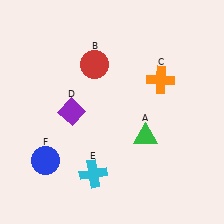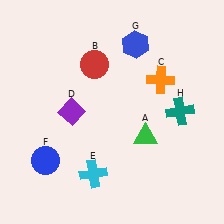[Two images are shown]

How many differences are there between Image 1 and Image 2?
There are 2 differences between the two images.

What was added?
A blue hexagon (G), a teal cross (H) were added in Image 2.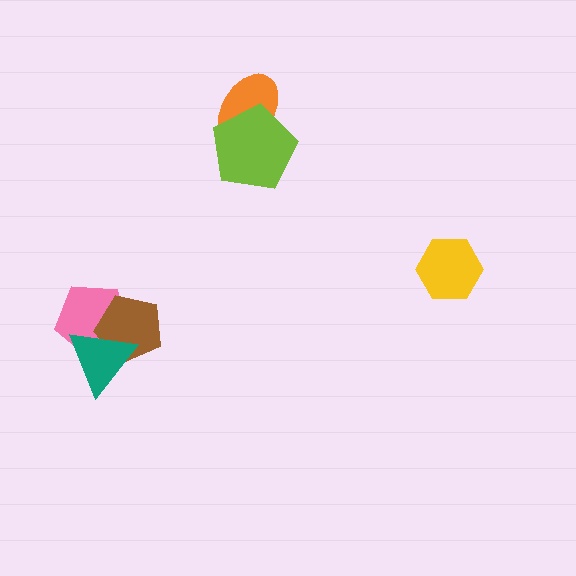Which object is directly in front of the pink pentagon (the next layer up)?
The brown pentagon is directly in front of the pink pentagon.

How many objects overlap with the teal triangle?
2 objects overlap with the teal triangle.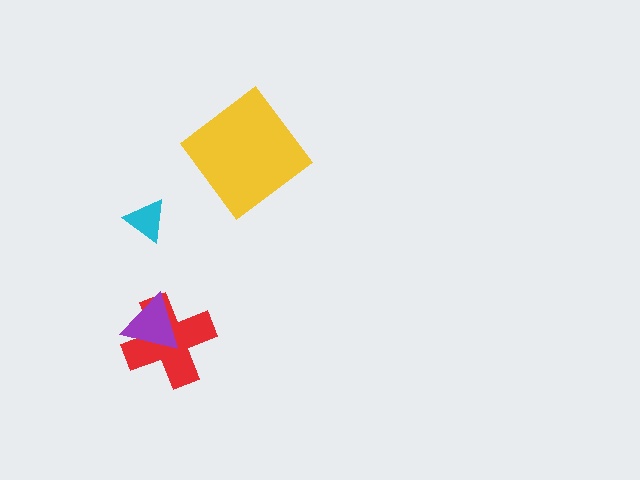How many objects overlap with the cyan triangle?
0 objects overlap with the cyan triangle.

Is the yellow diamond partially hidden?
No, no other shape covers it.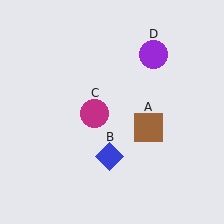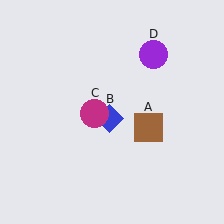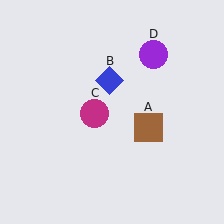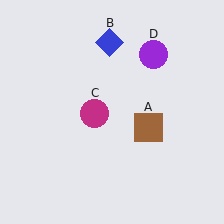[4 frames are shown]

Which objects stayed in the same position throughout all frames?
Brown square (object A) and magenta circle (object C) and purple circle (object D) remained stationary.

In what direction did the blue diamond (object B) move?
The blue diamond (object B) moved up.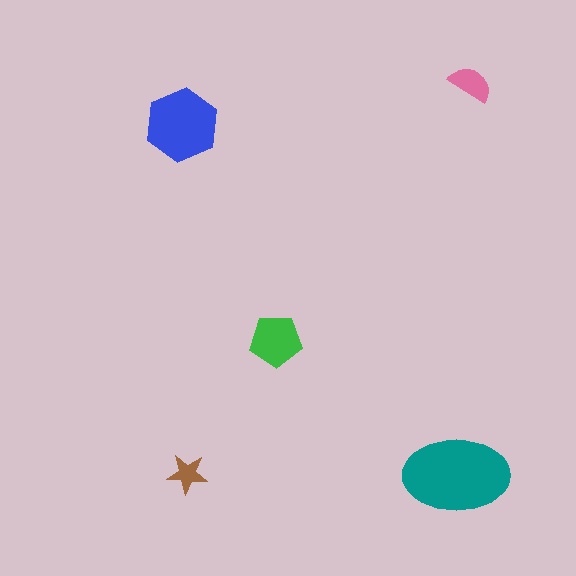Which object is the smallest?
The brown star.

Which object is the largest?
The teal ellipse.